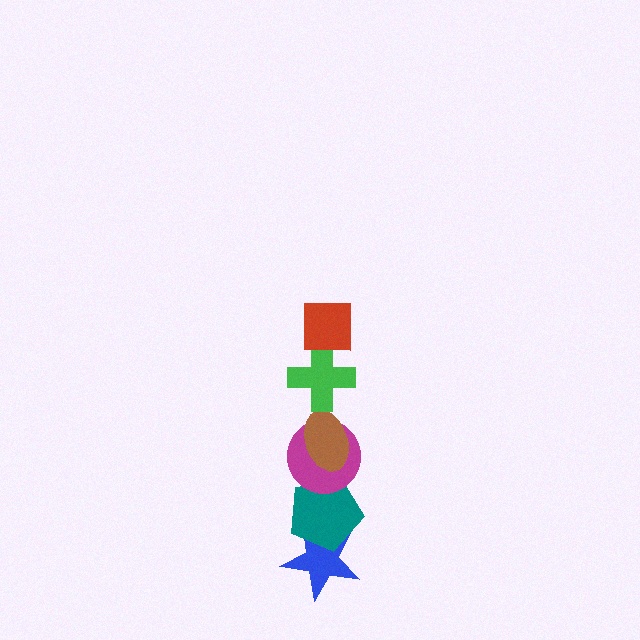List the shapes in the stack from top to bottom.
From top to bottom: the red square, the green cross, the brown ellipse, the magenta circle, the teal pentagon, the blue star.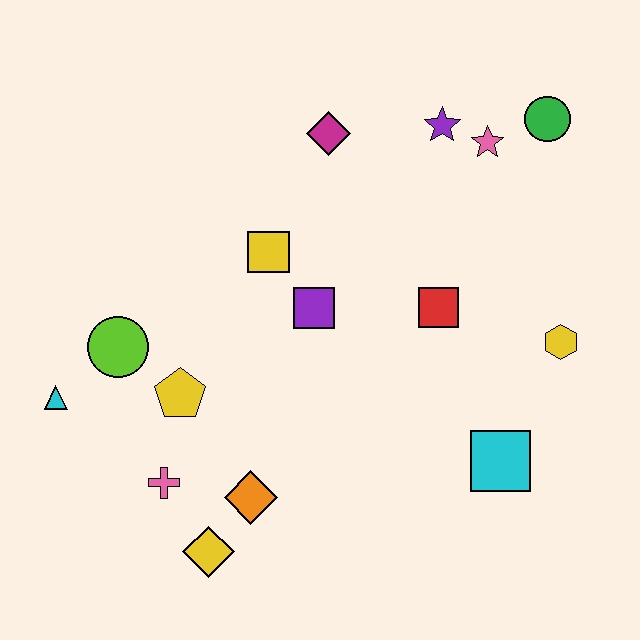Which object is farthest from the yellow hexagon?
The cyan triangle is farthest from the yellow hexagon.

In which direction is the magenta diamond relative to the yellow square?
The magenta diamond is above the yellow square.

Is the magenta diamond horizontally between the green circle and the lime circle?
Yes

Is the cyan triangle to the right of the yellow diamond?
No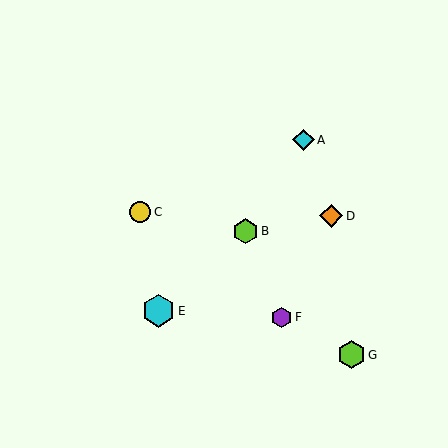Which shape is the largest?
The cyan hexagon (labeled E) is the largest.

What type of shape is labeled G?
Shape G is a lime hexagon.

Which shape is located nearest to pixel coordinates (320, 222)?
The orange diamond (labeled D) at (331, 216) is nearest to that location.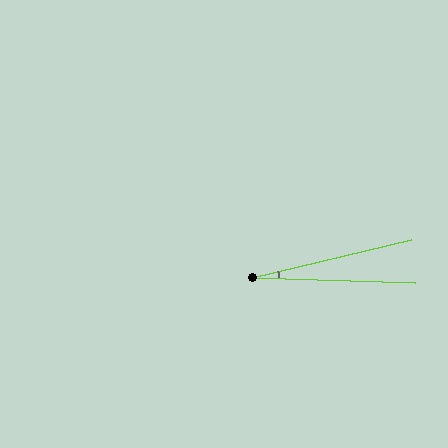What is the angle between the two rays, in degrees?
Approximately 15 degrees.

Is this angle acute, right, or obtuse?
It is acute.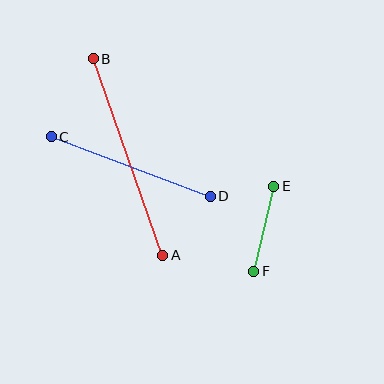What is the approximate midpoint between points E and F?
The midpoint is at approximately (264, 229) pixels.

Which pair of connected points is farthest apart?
Points A and B are farthest apart.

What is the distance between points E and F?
The distance is approximately 87 pixels.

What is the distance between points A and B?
The distance is approximately 209 pixels.